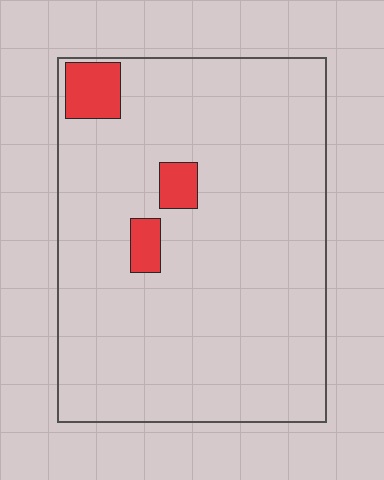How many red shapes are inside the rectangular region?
3.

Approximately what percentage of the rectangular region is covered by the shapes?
Approximately 5%.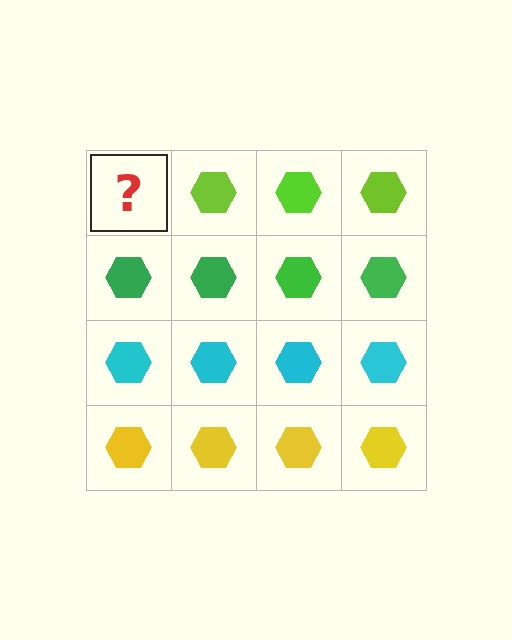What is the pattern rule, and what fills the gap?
The rule is that each row has a consistent color. The gap should be filled with a lime hexagon.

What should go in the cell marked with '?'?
The missing cell should contain a lime hexagon.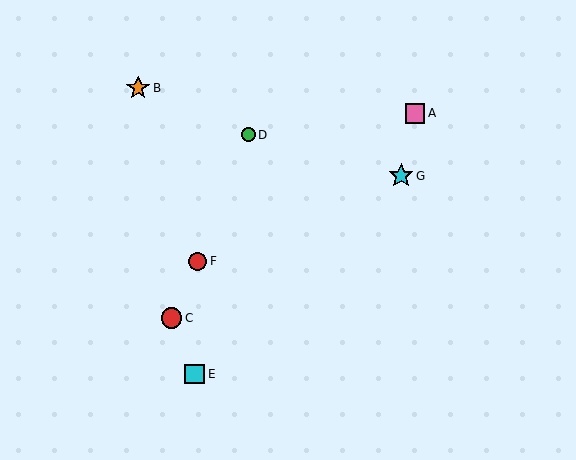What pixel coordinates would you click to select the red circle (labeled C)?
Click at (172, 318) to select the red circle C.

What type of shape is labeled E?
Shape E is a cyan square.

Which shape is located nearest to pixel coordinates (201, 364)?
The cyan square (labeled E) at (195, 374) is nearest to that location.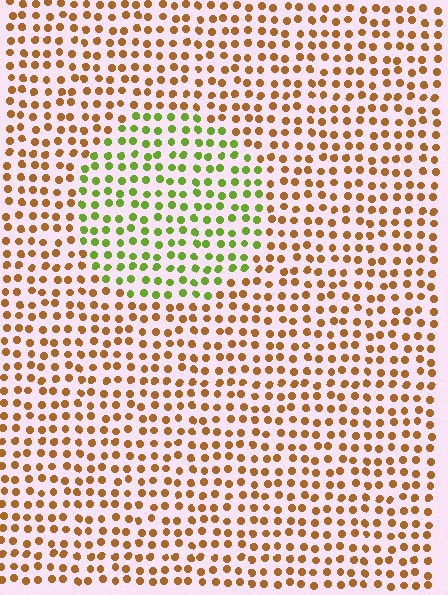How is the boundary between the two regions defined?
The boundary is defined purely by a slight shift in hue (about 62 degrees). Spacing, size, and orientation are identical on both sides.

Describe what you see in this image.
The image is filled with small brown elements in a uniform arrangement. A circle-shaped region is visible where the elements are tinted to a slightly different hue, forming a subtle color boundary.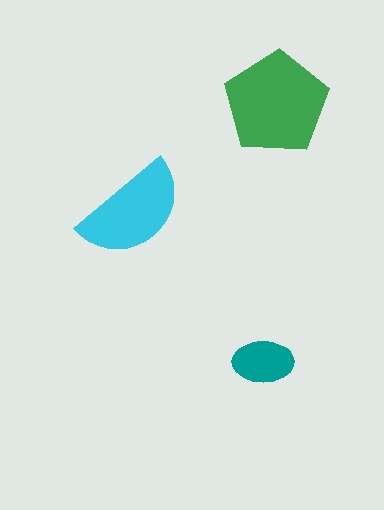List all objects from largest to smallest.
The green pentagon, the cyan semicircle, the teal ellipse.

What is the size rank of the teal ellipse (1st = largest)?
3rd.